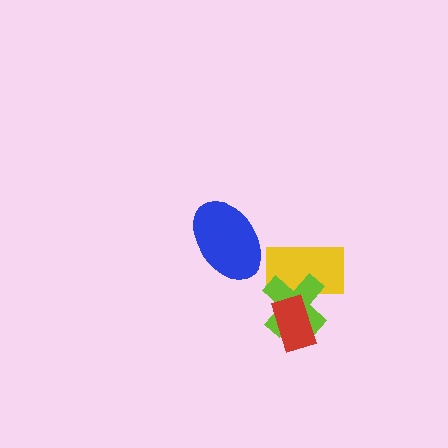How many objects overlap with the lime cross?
2 objects overlap with the lime cross.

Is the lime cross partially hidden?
Yes, it is partially covered by another shape.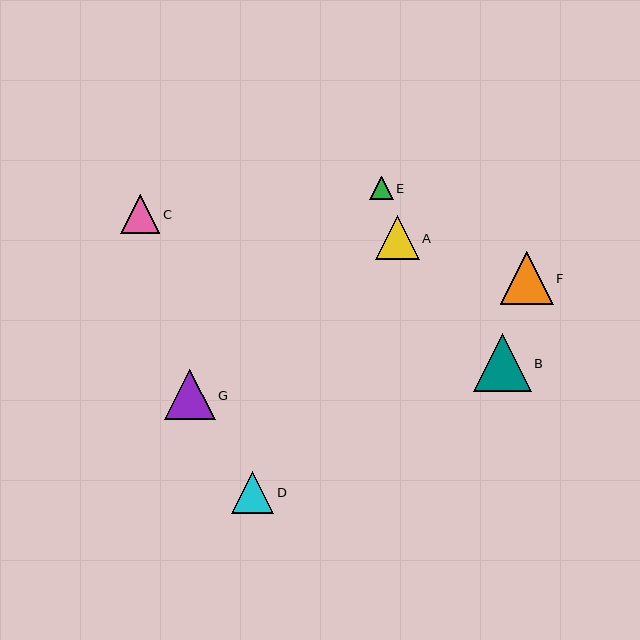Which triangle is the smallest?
Triangle E is the smallest with a size of approximately 23 pixels.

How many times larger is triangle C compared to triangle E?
Triangle C is approximately 1.7 times the size of triangle E.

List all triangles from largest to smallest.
From largest to smallest: B, F, G, A, D, C, E.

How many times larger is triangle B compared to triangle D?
Triangle B is approximately 1.4 times the size of triangle D.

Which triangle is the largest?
Triangle B is the largest with a size of approximately 58 pixels.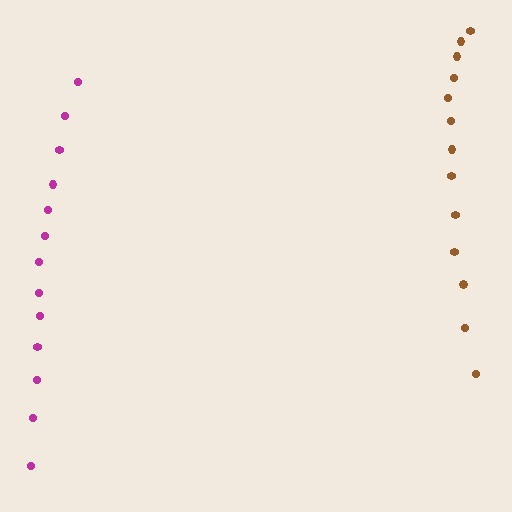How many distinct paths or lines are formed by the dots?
There are 2 distinct paths.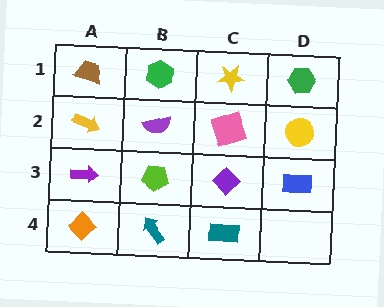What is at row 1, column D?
A green hexagon.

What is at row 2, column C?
A pink square.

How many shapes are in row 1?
4 shapes.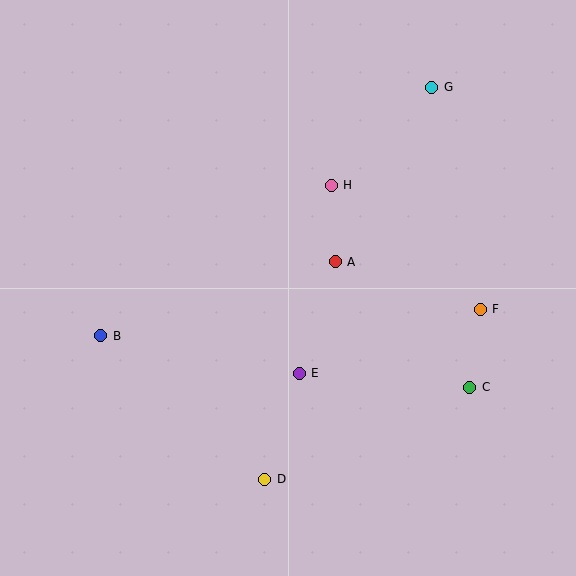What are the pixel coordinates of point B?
Point B is at (101, 336).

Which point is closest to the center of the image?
Point A at (335, 262) is closest to the center.